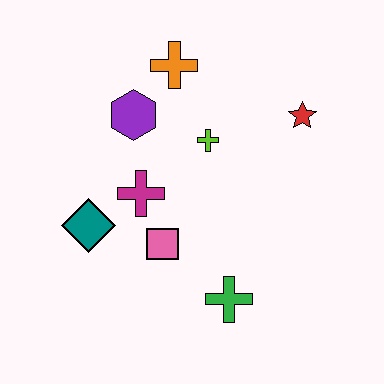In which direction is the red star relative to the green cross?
The red star is above the green cross.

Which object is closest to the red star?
The lime cross is closest to the red star.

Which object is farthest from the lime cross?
The green cross is farthest from the lime cross.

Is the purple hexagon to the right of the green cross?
No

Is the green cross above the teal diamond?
No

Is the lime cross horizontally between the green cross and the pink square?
Yes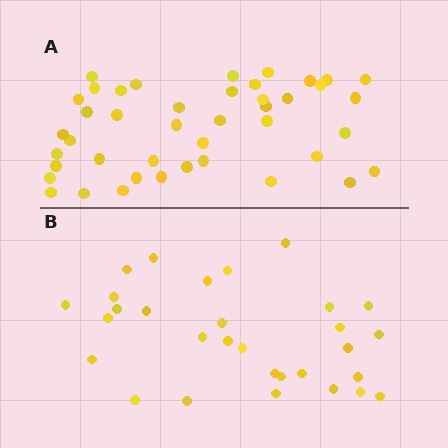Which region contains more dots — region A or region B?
Region A (the top region) has more dots.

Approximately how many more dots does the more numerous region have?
Region A has approximately 15 more dots than region B.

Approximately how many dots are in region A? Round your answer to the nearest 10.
About 40 dots. (The exact count is 43, which rounds to 40.)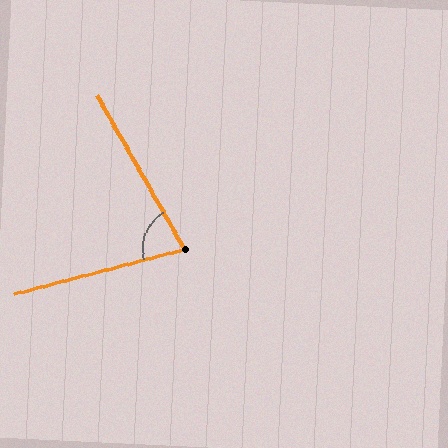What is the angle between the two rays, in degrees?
Approximately 75 degrees.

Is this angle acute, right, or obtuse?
It is acute.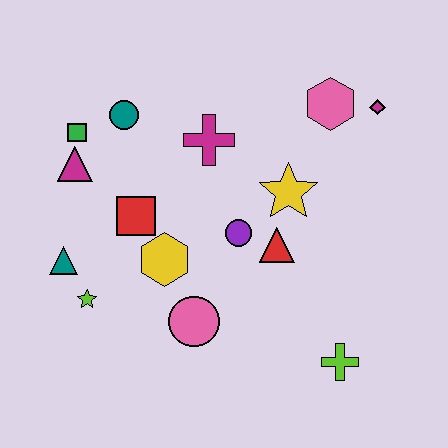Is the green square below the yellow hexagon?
No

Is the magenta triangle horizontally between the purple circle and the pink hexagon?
No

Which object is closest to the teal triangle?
The lime star is closest to the teal triangle.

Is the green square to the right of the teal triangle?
Yes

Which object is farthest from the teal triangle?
The magenta diamond is farthest from the teal triangle.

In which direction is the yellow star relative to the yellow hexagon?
The yellow star is to the right of the yellow hexagon.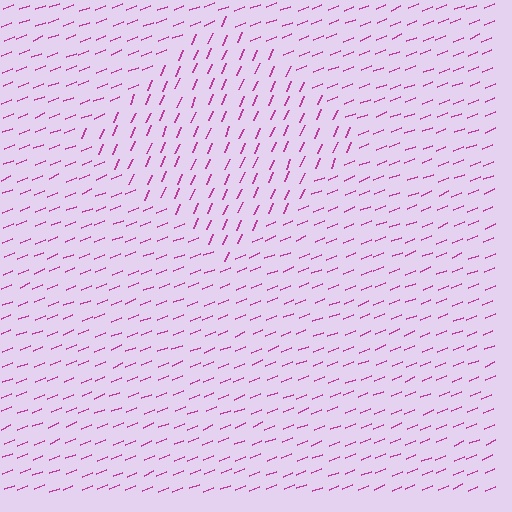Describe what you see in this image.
The image is filled with small magenta line segments. A diamond region in the image has lines oriented differently from the surrounding lines, creating a visible texture boundary.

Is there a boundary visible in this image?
Yes, there is a texture boundary formed by a change in line orientation.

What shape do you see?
I see a diamond.